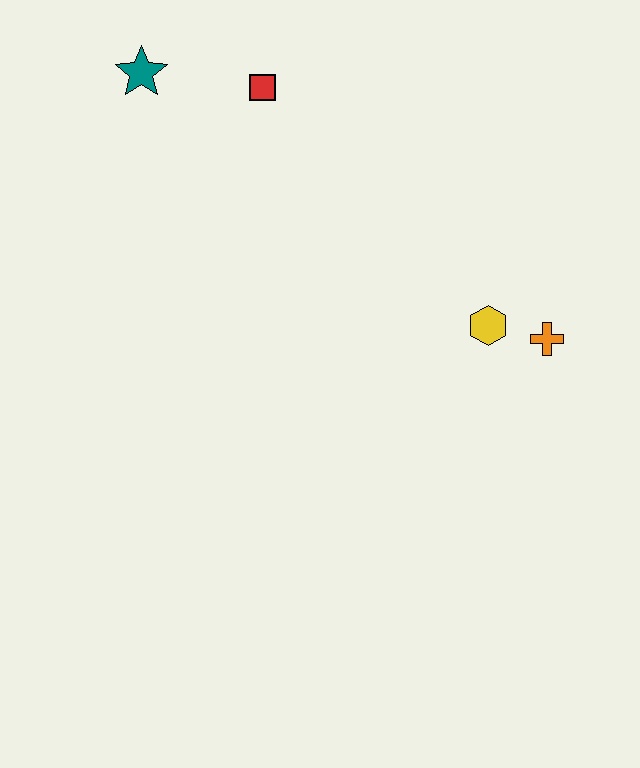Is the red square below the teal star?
Yes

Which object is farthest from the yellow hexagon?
The teal star is farthest from the yellow hexagon.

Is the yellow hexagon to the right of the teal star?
Yes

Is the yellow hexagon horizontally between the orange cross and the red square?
Yes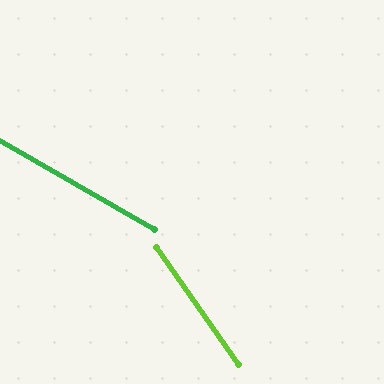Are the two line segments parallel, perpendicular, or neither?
Neither parallel nor perpendicular — they differ by about 26°.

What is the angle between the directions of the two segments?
Approximately 26 degrees.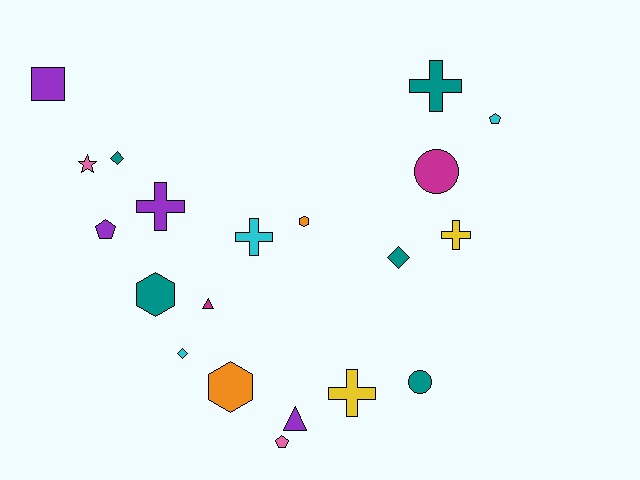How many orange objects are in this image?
There are 2 orange objects.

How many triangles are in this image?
There are 2 triangles.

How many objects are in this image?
There are 20 objects.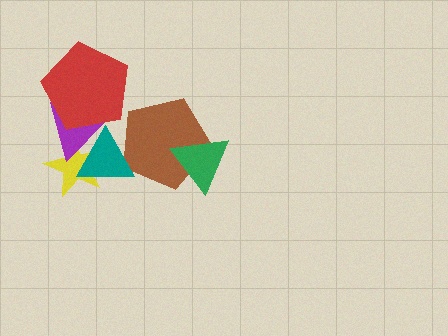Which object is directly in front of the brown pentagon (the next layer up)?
The teal triangle is directly in front of the brown pentagon.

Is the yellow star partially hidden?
Yes, it is partially covered by another shape.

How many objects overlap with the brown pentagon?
2 objects overlap with the brown pentagon.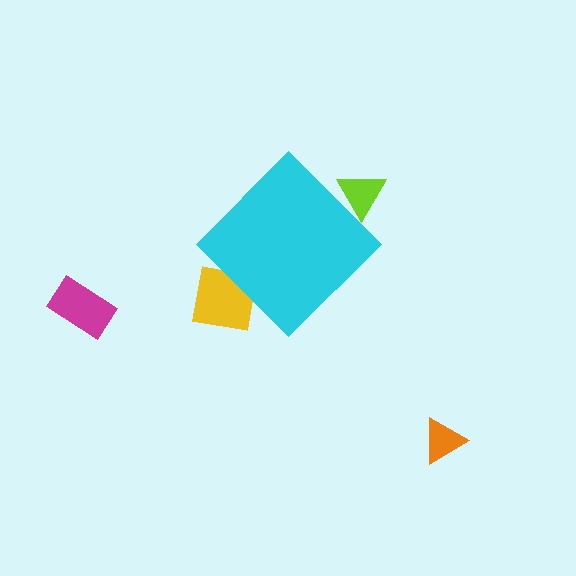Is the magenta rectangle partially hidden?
No, the magenta rectangle is fully visible.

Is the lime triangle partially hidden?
Yes, the lime triangle is partially hidden behind the cyan diamond.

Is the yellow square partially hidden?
Yes, the yellow square is partially hidden behind the cyan diamond.